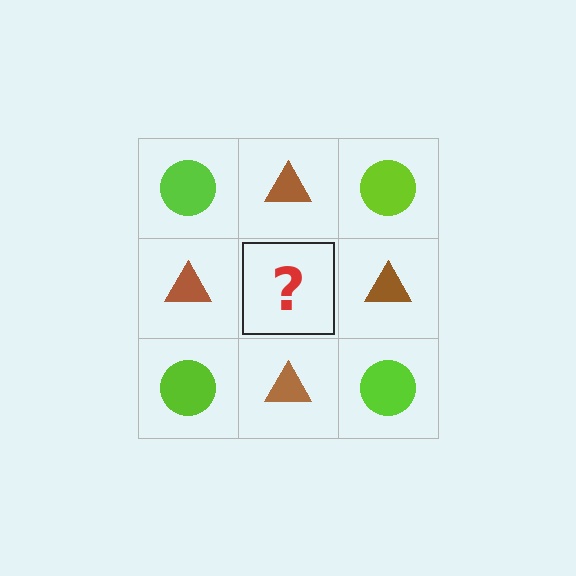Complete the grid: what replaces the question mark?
The question mark should be replaced with a lime circle.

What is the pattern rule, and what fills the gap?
The rule is that it alternates lime circle and brown triangle in a checkerboard pattern. The gap should be filled with a lime circle.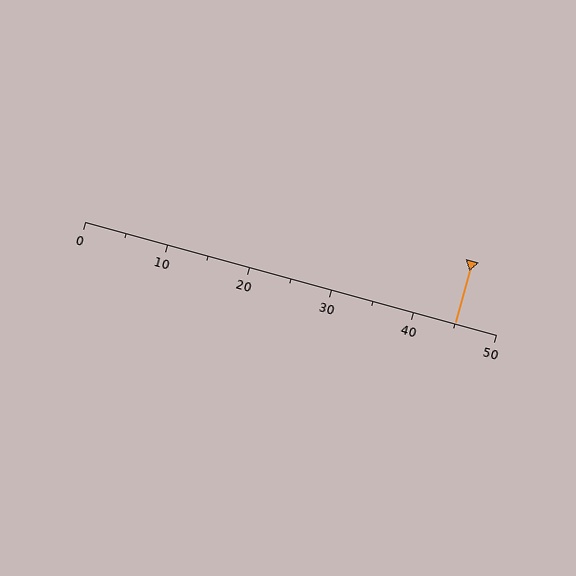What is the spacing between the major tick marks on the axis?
The major ticks are spaced 10 apart.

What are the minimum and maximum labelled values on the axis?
The axis runs from 0 to 50.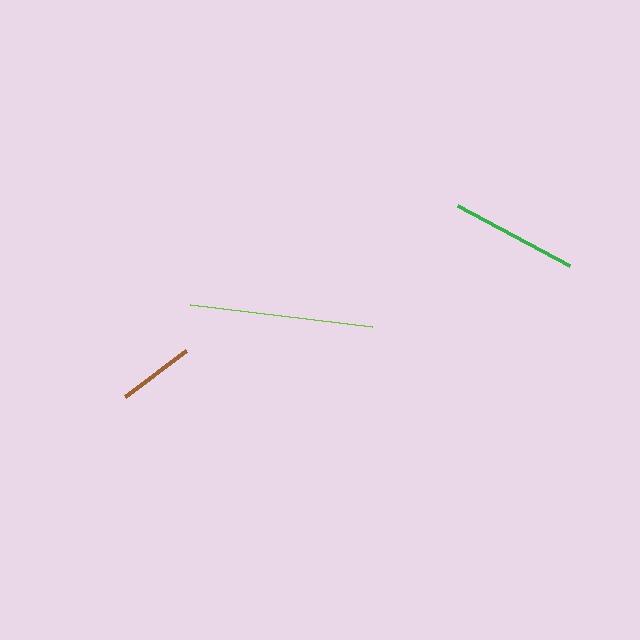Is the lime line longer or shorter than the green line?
The lime line is longer than the green line.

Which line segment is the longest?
The lime line is the longest at approximately 184 pixels.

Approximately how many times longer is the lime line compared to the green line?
The lime line is approximately 1.4 times the length of the green line.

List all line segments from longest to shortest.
From longest to shortest: lime, green, brown.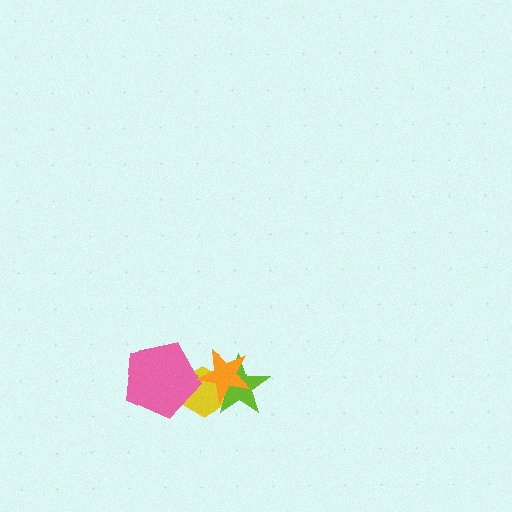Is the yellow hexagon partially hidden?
Yes, it is partially covered by another shape.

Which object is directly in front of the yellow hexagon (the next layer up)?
The lime star is directly in front of the yellow hexagon.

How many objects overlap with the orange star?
2 objects overlap with the orange star.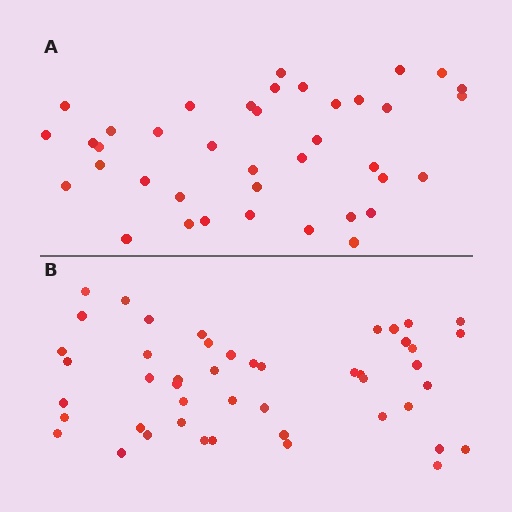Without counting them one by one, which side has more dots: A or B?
Region B (the bottom region) has more dots.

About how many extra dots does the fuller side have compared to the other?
Region B has roughly 8 or so more dots than region A.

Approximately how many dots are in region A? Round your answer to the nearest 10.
About 40 dots. (The exact count is 39, which rounds to 40.)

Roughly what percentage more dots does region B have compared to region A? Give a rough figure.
About 20% more.